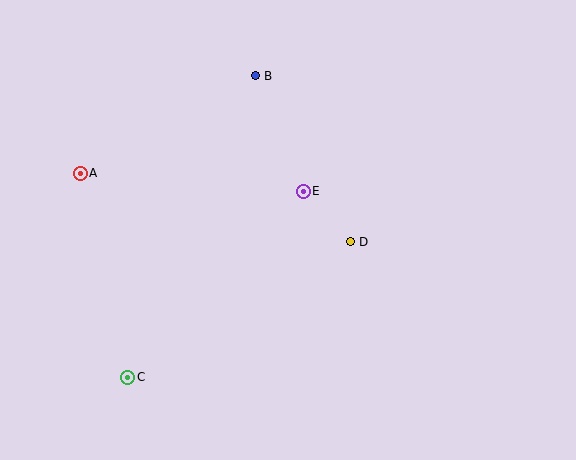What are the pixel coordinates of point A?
Point A is at (80, 173).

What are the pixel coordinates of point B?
Point B is at (255, 76).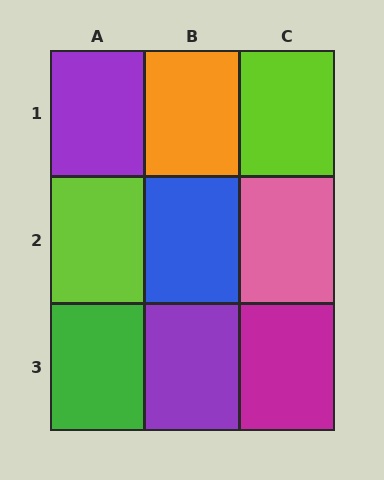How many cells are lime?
2 cells are lime.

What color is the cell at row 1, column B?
Orange.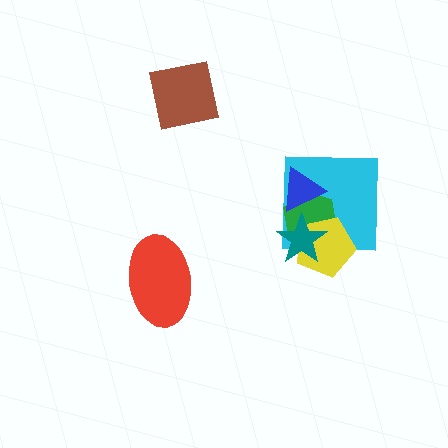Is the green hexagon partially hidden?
Yes, it is partially covered by another shape.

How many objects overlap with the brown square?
0 objects overlap with the brown square.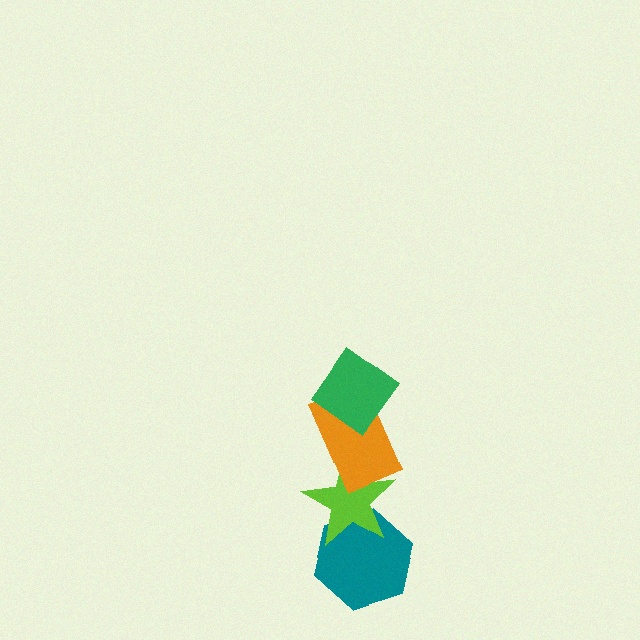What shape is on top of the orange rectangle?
The green diamond is on top of the orange rectangle.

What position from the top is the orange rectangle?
The orange rectangle is 2nd from the top.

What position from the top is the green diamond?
The green diamond is 1st from the top.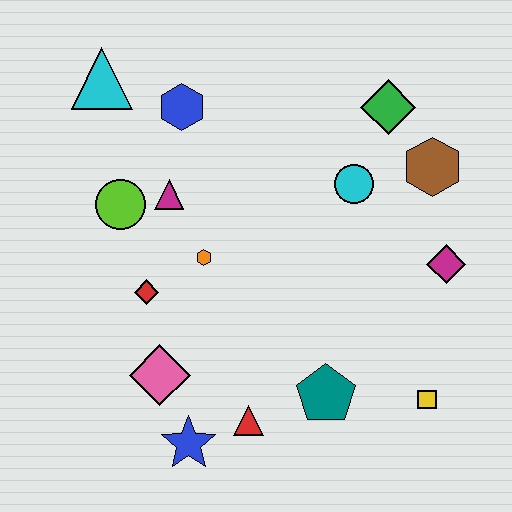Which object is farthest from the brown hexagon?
The blue star is farthest from the brown hexagon.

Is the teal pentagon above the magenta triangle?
No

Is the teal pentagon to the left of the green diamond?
Yes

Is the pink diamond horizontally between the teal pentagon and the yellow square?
No